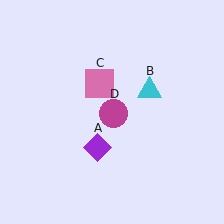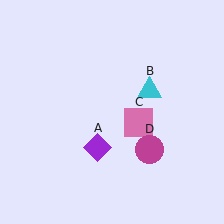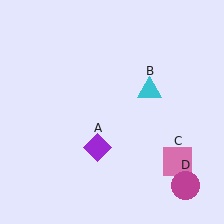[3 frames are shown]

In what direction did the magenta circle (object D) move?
The magenta circle (object D) moved down and to the right.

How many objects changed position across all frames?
2 objects changed position: pink square (object C), magenta circle (object D).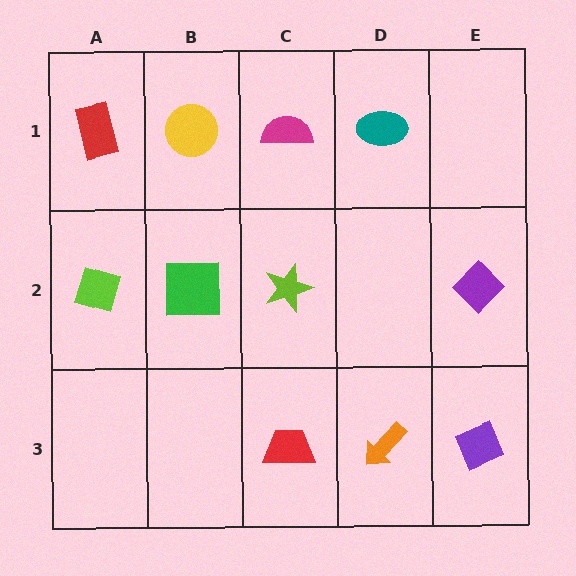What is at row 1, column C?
A magenta semicircle.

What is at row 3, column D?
An orange arrow.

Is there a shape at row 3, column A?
No, that cell is empty.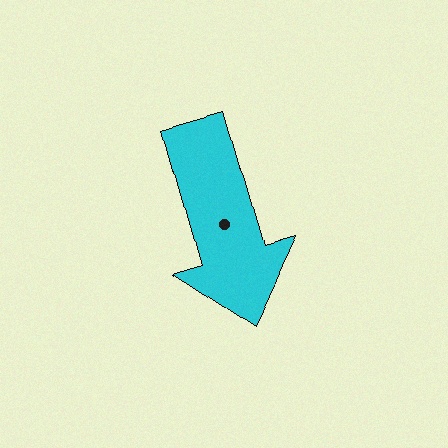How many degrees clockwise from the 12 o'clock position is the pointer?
Approximately 164 degrees.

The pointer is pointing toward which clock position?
Roughly 5 o'clock.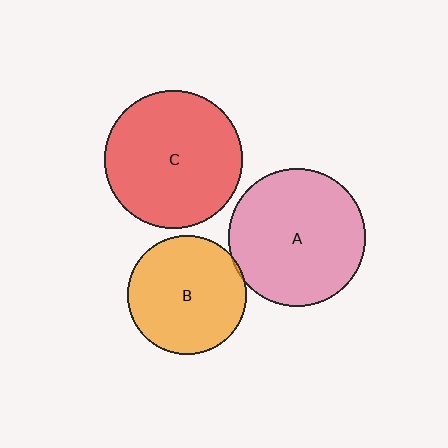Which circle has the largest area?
Circle A (pink).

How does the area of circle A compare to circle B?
Approximately 1.3 times.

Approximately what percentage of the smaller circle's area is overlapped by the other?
Approximately 5%.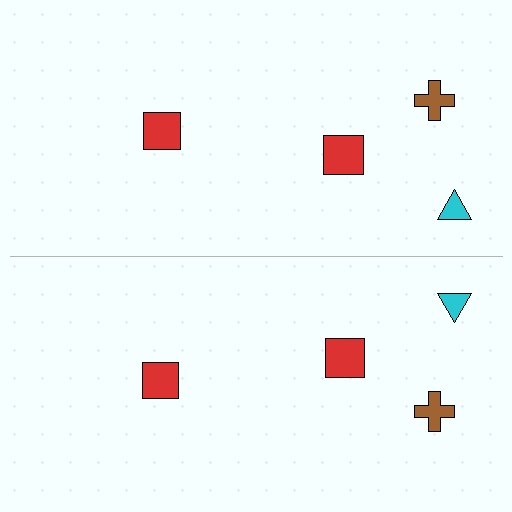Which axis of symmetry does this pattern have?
The pattern has a horizontal axis of symmetry running through the center of the image.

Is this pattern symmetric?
Yes, this pattern has bilateral (reflection) symmetry.